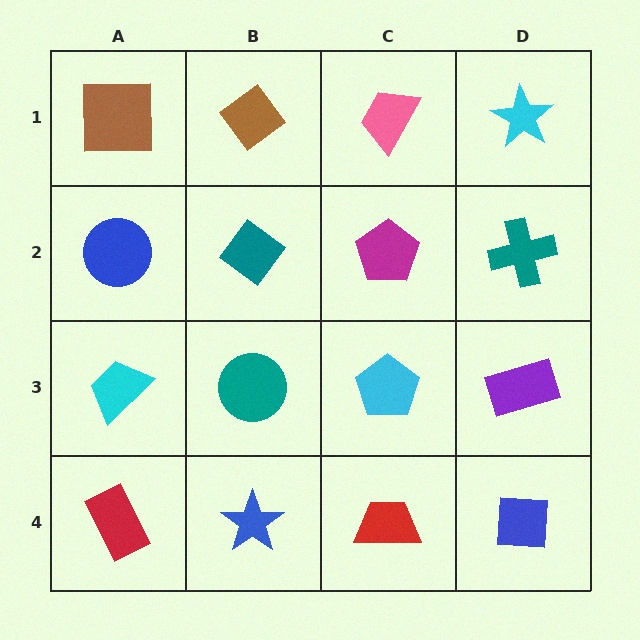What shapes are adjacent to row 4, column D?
A purple rectangle (row 3, column D), a red trapezoid (row 4, column C).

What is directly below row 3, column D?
A blue square.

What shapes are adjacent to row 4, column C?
A cyan pentagon (row 3, column C), a blue star (row 4, column B), a blue square (row 4, column D).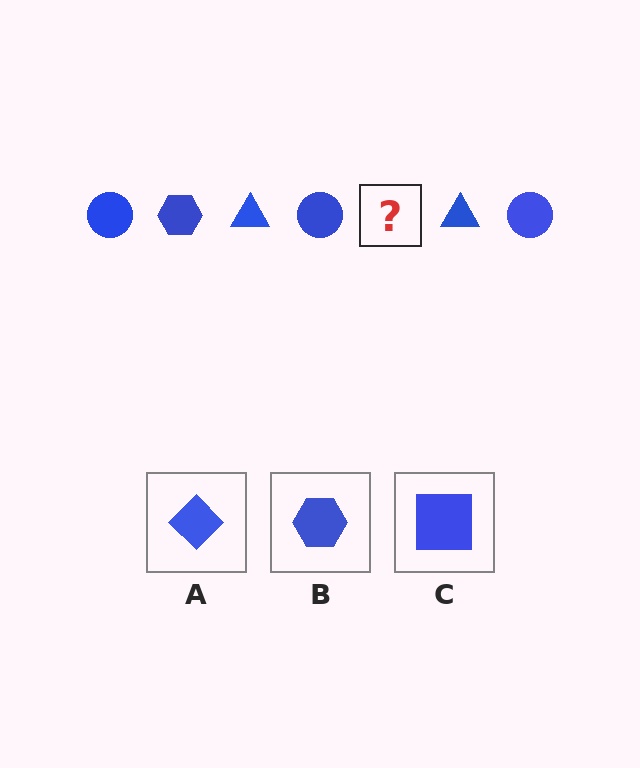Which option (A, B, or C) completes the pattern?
B.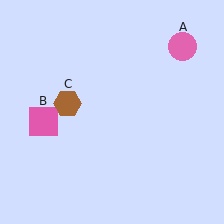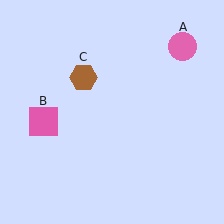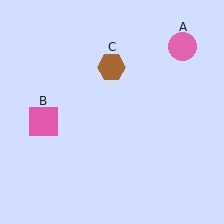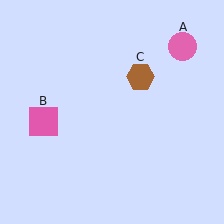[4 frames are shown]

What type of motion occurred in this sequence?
The brown hexagon (object C) rotated clockwise around the center of the scene.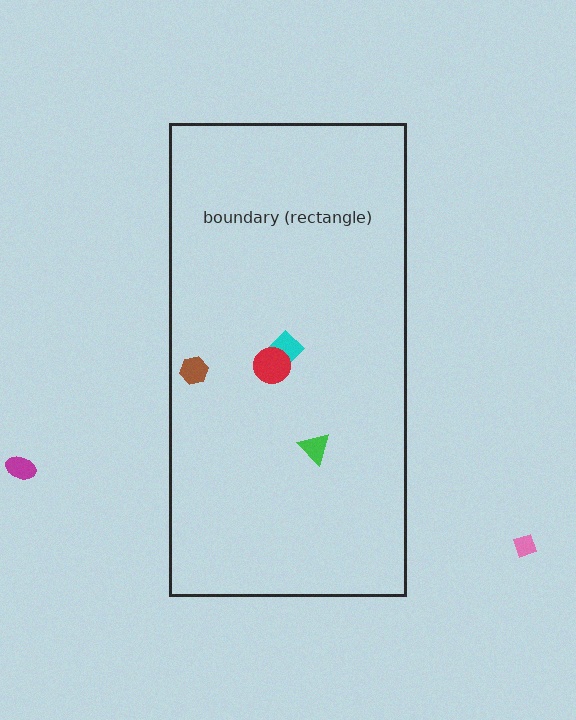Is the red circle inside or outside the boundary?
Inside.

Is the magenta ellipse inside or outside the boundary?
Outside.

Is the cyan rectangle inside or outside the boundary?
Inside.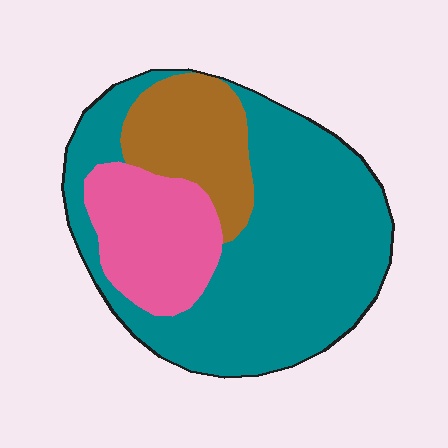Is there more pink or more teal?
Teal.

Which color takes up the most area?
Teal, at roughly 60%.